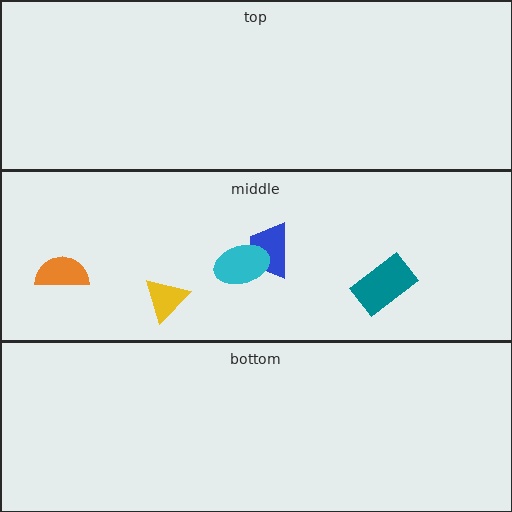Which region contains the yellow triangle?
The middle region.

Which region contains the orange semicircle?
The middle region.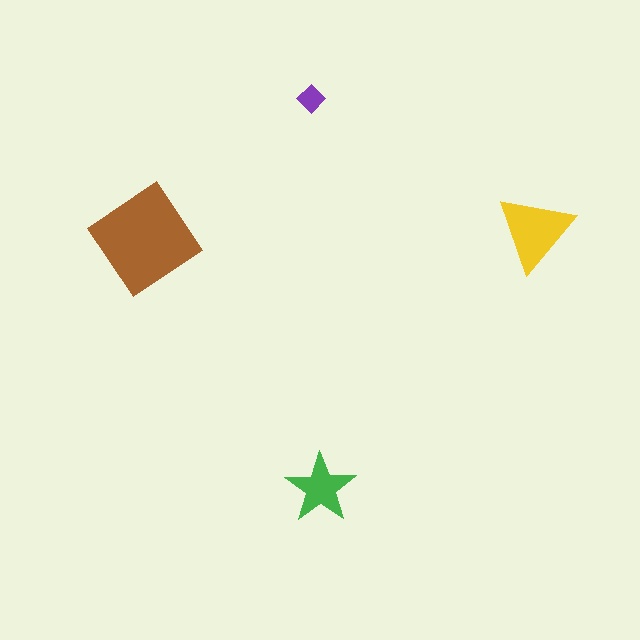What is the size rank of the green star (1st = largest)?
3rd.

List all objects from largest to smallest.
The brown diamond, the yellow triangle, the green star, the purple diamond.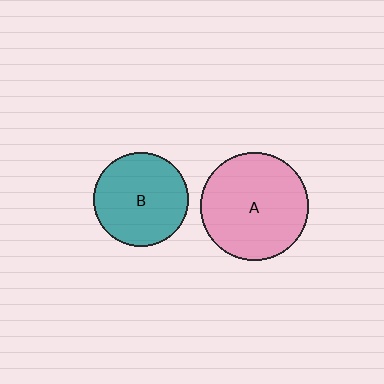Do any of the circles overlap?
No, none of the circles overlap.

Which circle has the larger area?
Circle A (pink).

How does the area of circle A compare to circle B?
Approximately 1.3 times.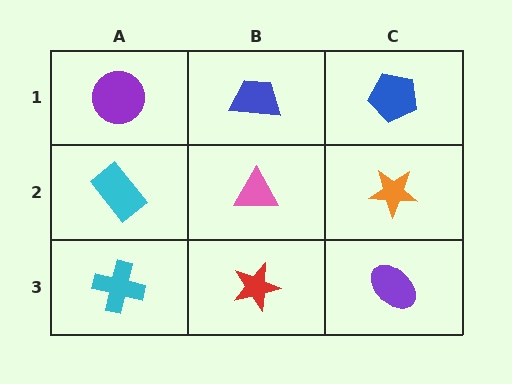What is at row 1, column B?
A blue trapezoid.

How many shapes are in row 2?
3 shapes.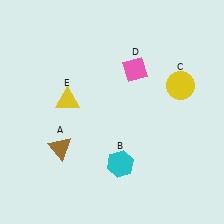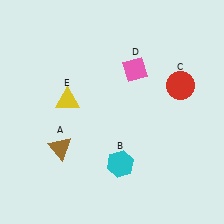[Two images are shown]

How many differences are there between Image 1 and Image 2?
There is 1 difference between the two images.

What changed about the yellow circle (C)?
In Image 1, C is yellow. In Image 2, it changed to red.